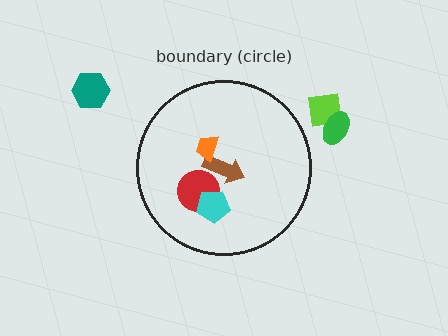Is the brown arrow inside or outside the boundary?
Inside.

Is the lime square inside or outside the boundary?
Outside.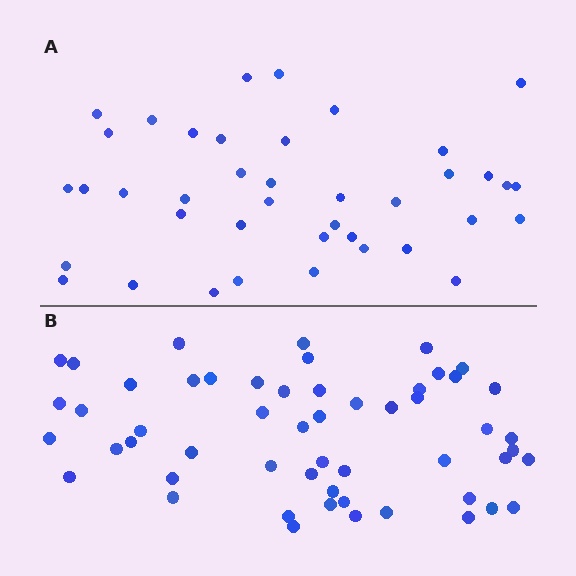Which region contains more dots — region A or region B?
Region B (the bottom region) has more dots.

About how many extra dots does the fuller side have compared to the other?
Region B has approximately 15 more dots than region A.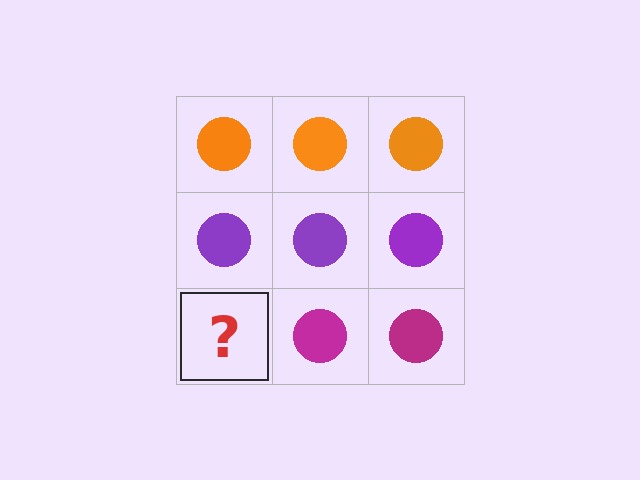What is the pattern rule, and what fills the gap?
The rule is that each row has a consistent color. The gap should be filled with a magenta circle.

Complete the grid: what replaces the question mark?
The question mark should be replaced with a magenta circle.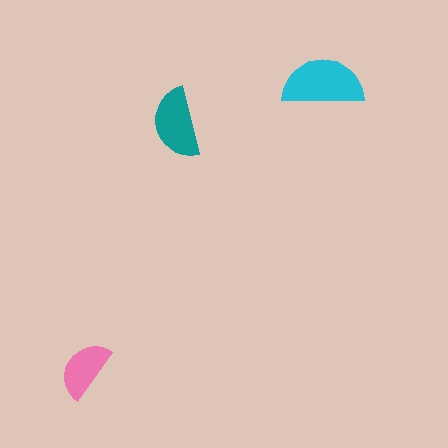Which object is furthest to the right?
The cyan semicircle is rightmost.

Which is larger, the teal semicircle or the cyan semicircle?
The cyan one.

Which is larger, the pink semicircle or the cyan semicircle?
The cyan one.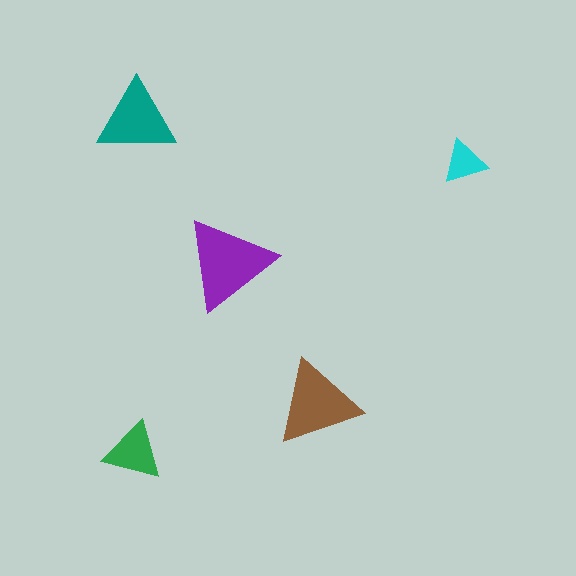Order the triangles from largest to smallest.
the purple one, the brown one, the teal one, the green one, the cyan one.